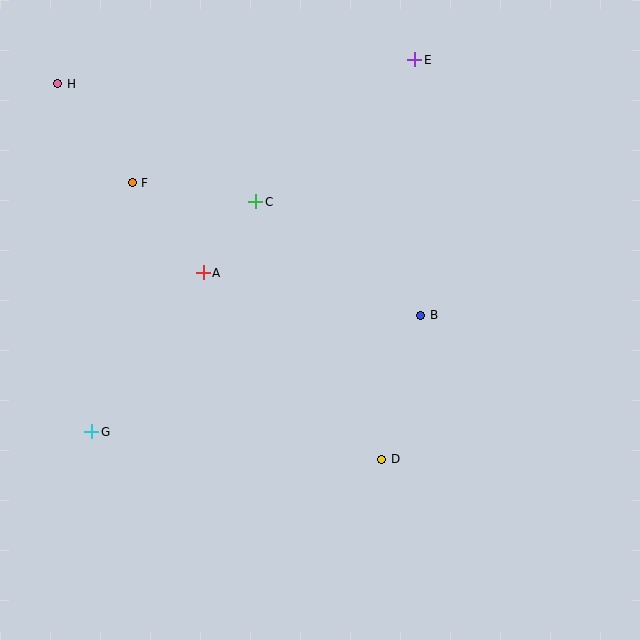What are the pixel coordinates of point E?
Point E is at (415, 60).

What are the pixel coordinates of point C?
Point C is at (256, 202).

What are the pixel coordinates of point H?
Point H is at (58, 84).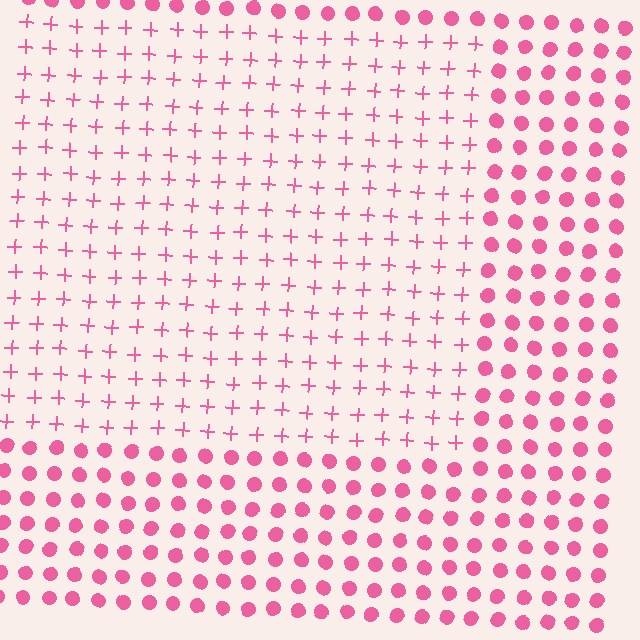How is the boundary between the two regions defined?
The boundary is defined by a change in element shape: plus signs inside vs. circles outside. All elements share the same color and spacing.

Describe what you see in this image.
The image is filled with small pink elements arranged in a uniform grid. A rectangle-shaped region contains plus signs, while the surrounding area contains circles. The boundary is defined purely by the change in element shape.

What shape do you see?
I see a rectangle.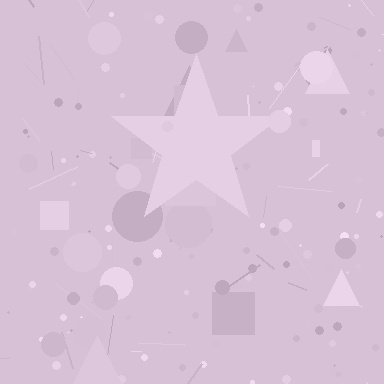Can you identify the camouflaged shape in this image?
The camouflaged shape is a star.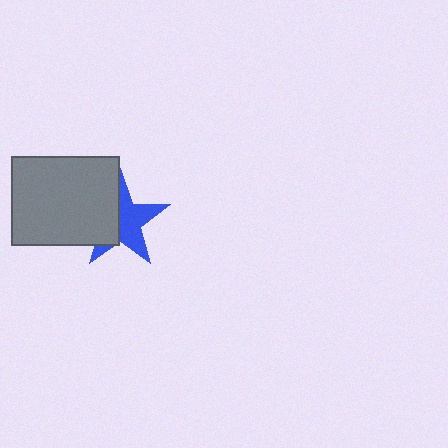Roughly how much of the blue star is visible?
About half of it is visible (roughly 58%).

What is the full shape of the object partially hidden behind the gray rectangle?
The partially hidden object is a blue star.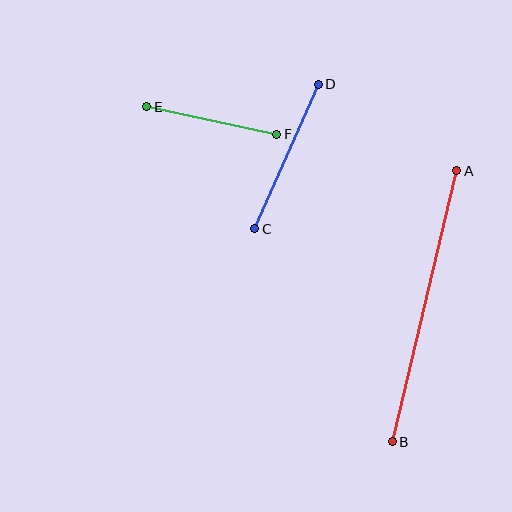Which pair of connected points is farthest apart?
Points A and B are farthest apart.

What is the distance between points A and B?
The distance is approximately 279 pixels.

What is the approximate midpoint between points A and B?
The midpoint is at approximately (424, 306) pixels.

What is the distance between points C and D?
The distance is approximately 158 pixels.